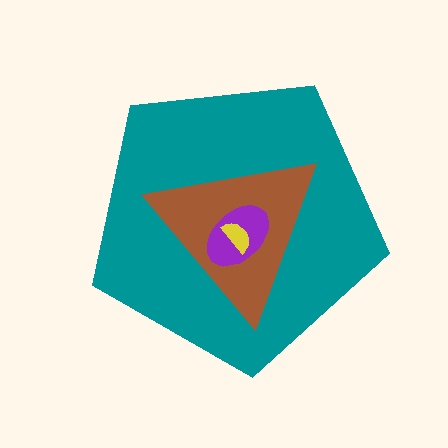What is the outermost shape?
The teal pentagon.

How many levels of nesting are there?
4.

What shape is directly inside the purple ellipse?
The yellow semicircle.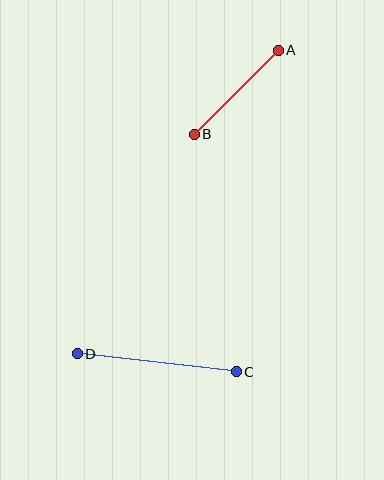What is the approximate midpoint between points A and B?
The midpoint is at approximately (236, 92) pixels.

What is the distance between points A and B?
The distance is approximately 119 pixels.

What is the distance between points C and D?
The distance is approximately 160 pixels.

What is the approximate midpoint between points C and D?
The midpoint is at approximately (157, 363) pixels.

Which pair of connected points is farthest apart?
Points C and D are farthest apart.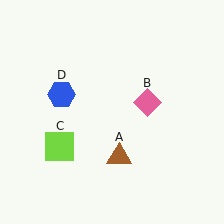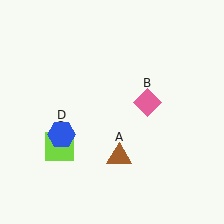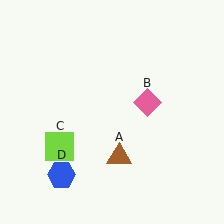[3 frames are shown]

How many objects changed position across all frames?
1 object changed position: blue hexagon (object D).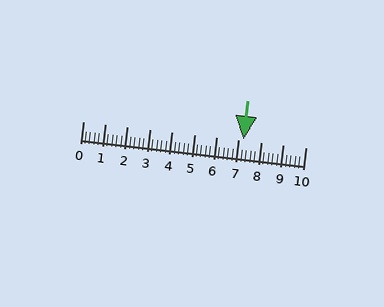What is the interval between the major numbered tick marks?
The major tick marks are spaced 1 units apart.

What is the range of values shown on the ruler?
The ruler shows values from 0 to 10.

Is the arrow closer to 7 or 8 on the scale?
The arrow is closer to 7.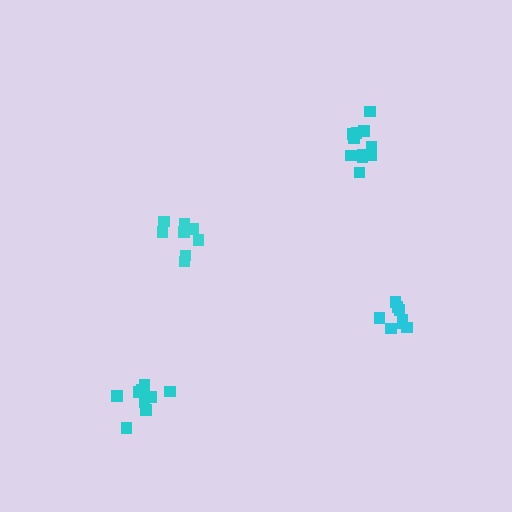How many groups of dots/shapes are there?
There are 4 groups.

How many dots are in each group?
Group 1: 11 dots, Group 2: 8 dots, Group 3: 9 dots, Group 4: 8 dots (36 total).